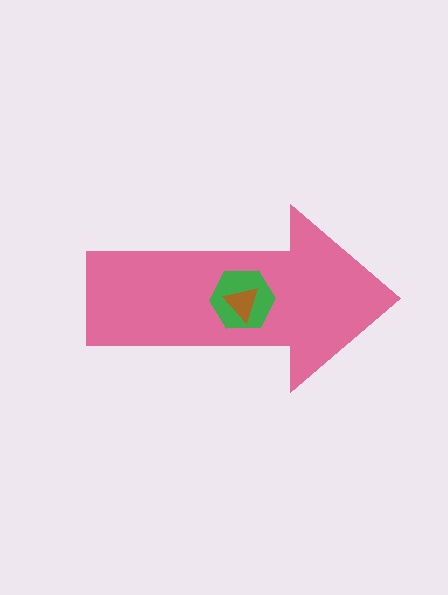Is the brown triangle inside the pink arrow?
Yes.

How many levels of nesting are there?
3.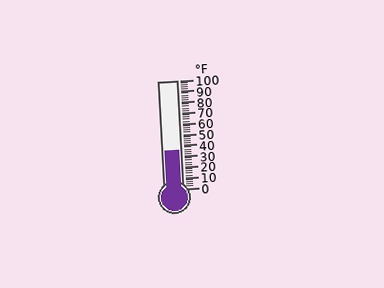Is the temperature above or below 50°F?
The temperature is below 50°F.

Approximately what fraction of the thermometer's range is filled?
The thermometer is filled to approximately 35% of its range.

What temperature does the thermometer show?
The thermometer shows approximately 36°F.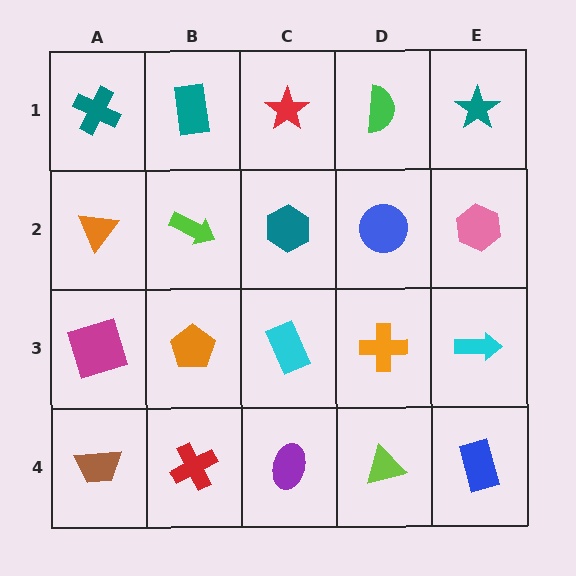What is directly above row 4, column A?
A magenta square.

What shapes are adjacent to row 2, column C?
A red star (row 1, column C), a cyan rectangle (row 3, column C), a lime arrow (row 2, column B), a blue circle (row 2, column D).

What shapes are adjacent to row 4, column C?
A cyan rectangle (row 3, column C), a red cross (row 4, column B), a lime triangle (row 4, column D).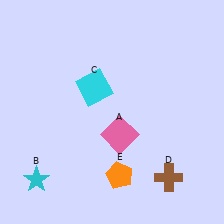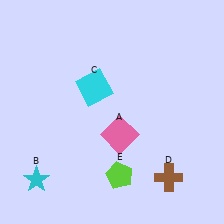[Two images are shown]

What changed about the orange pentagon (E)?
In Image 1, E is orange. In Image 2, it changed to lime.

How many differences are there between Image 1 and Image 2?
There is 1 difference between the two images.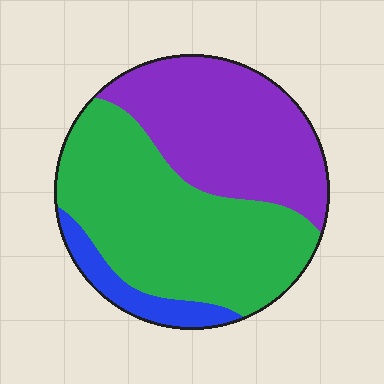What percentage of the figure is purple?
Purple covers around 40% of the figure.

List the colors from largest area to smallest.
From largest to smallest: green, purple, blue.